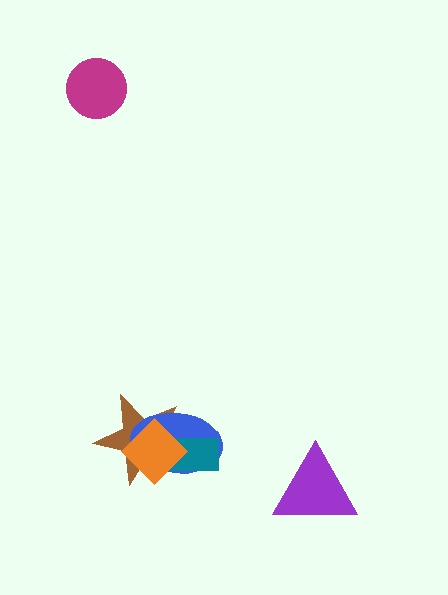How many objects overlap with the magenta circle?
0 objects overlap with the magenta circle.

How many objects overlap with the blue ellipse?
3 objects overlap with the blue ellipse.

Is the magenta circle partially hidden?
No, no other shape covers it.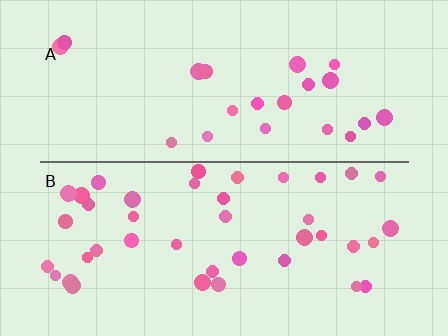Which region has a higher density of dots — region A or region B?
B (the bottom).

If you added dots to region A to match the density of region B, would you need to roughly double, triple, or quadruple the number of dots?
Approximately double.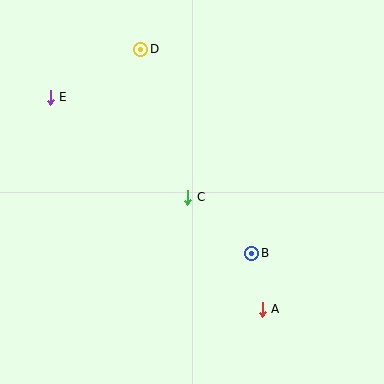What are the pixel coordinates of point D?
Point D is at (141, 49).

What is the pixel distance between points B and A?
The distance between B and A is 57 pixels.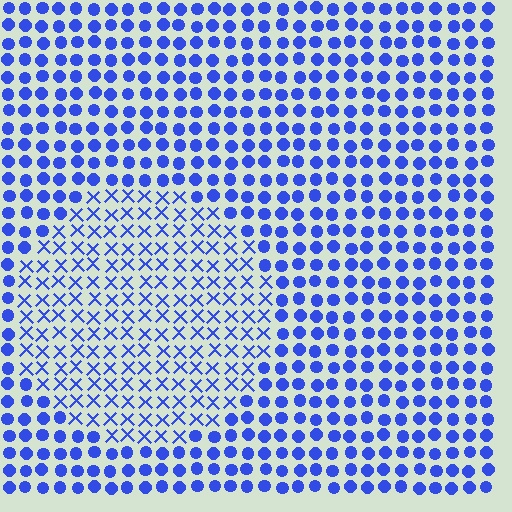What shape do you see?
I see a circle.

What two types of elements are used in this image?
The image uses X marks inside the circle region and circles outside it.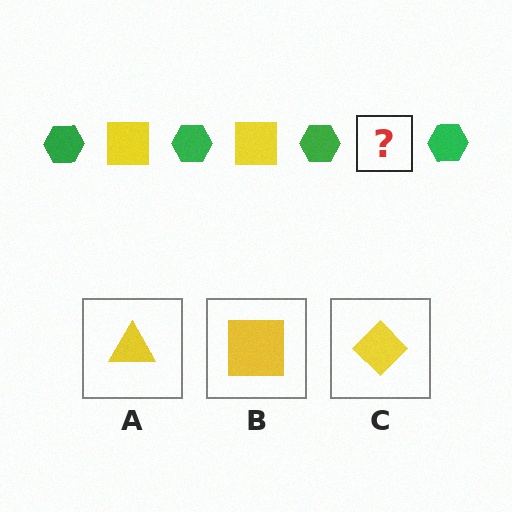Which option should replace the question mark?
Option B.